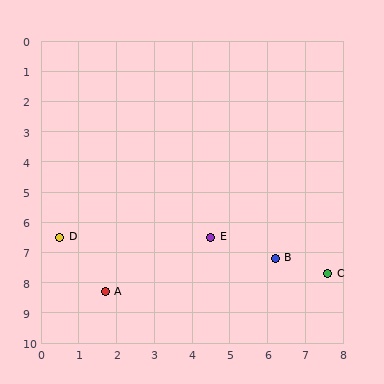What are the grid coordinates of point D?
Point D is at approximately (0.5, 6.5).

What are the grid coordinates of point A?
Point A is at approximately (1.7, 8.3).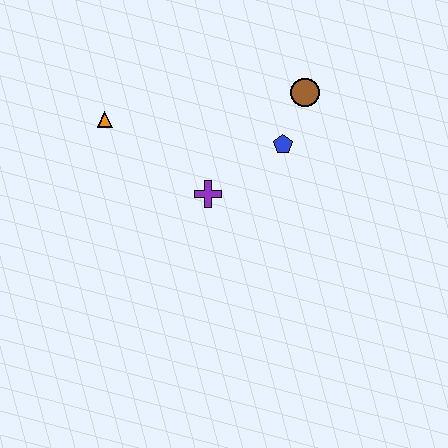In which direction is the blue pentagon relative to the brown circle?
The blue pentagon is below the brown circle.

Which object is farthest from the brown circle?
The orange triangle is farthest from the brown circle.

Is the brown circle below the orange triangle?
No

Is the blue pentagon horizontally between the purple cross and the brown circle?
Yes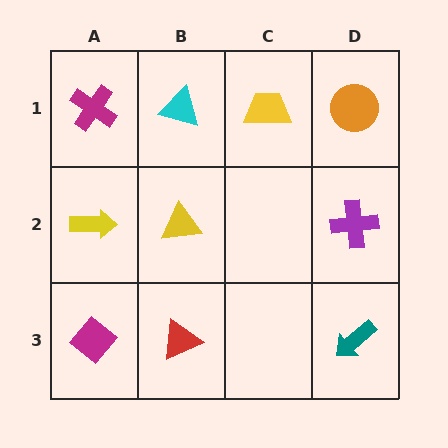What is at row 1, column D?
An orange circle.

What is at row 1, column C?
A yellow trapezoid.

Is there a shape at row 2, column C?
No, that cell is empty.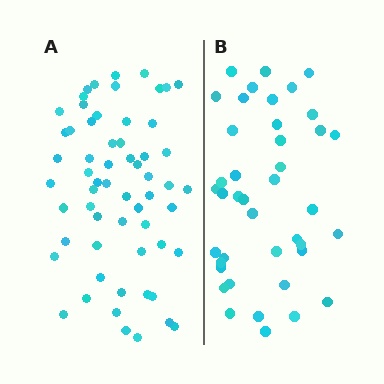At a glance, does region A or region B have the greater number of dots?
Region A (the left region) has more dots.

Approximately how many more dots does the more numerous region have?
Region A has approximately 20 more dots than region B.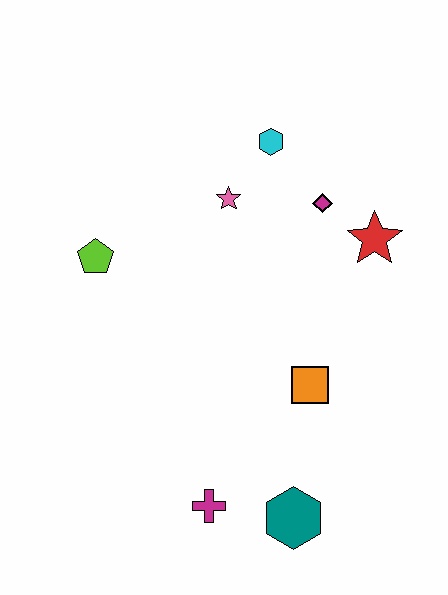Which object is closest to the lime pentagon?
The pink star is closest to the lime pentagon.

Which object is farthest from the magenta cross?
The cyan hexagon is farthest from the magenta cross.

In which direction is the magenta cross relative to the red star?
The magenta cross is below the red star.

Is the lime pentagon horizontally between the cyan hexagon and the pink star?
No